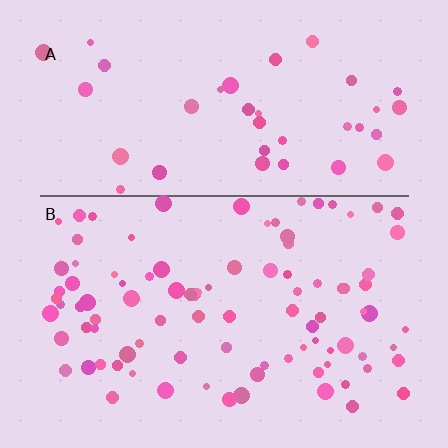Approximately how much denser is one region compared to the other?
Approximately 2.3× — region B over region A.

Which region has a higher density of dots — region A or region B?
B (the bottom).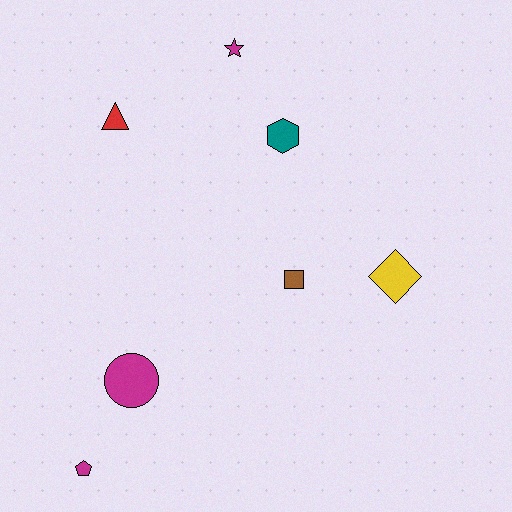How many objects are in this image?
There are 7 objects.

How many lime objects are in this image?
There are no lime objects.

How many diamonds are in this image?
There is 1 diamond.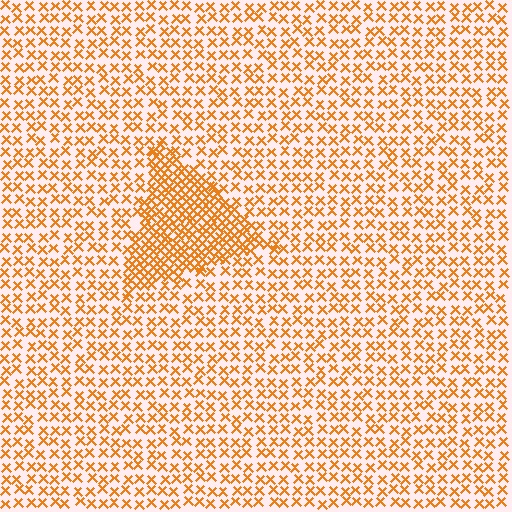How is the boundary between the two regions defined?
The boundary is defined by a change in element density (approximately 2.2x ratio). All elements are the same color, size, and shape.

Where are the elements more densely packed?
The elements are more densely packed inside the triangle boundary.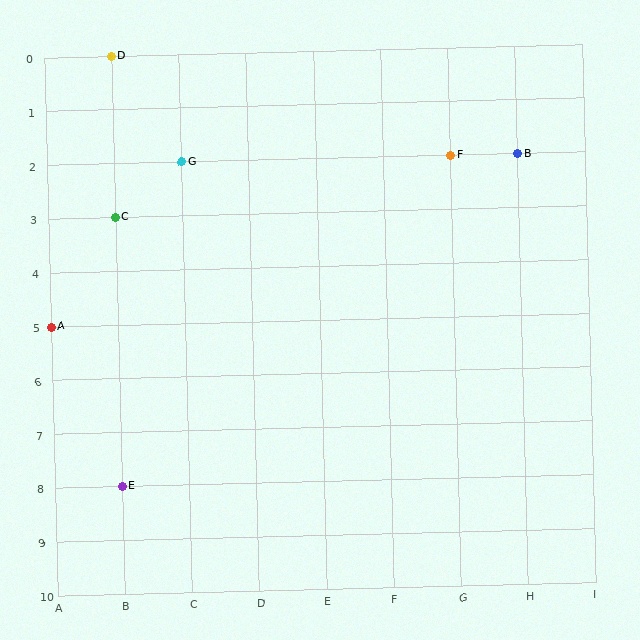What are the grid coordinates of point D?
Point D is at grid coordinates (B, 0).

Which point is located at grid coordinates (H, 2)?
Point B is at (H, 2).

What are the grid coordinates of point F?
Point F is at grid coordinates (G, 2).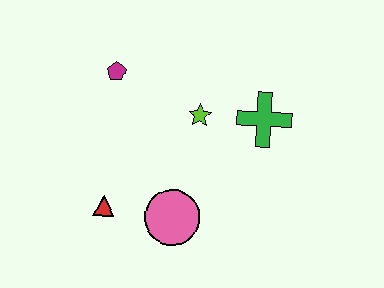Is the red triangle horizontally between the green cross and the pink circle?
No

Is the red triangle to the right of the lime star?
No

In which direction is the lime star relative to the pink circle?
The lime star is above the pink circle.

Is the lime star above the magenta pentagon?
No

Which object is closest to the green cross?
The lime star is closest to the green cross.